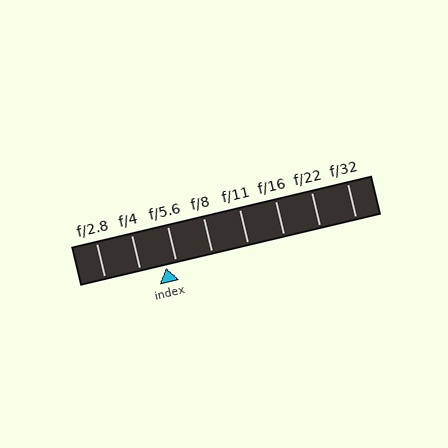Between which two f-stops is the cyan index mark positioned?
The index mark is between f/4 and f/5.6.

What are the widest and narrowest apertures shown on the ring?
The widest aperture shown is f/2.8 and the narrowest is f/32.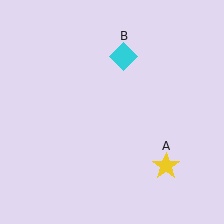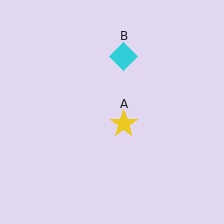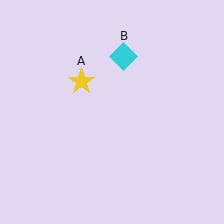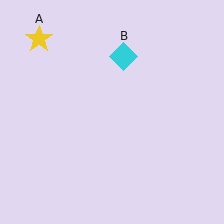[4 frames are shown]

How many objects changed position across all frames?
1 object changed position: yellow star (object A).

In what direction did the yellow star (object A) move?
The yellow star (object A) moved up and to the left.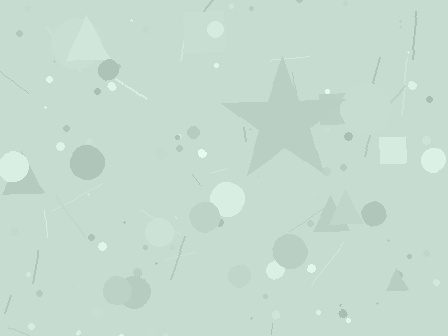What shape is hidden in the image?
A star is hidden in the image.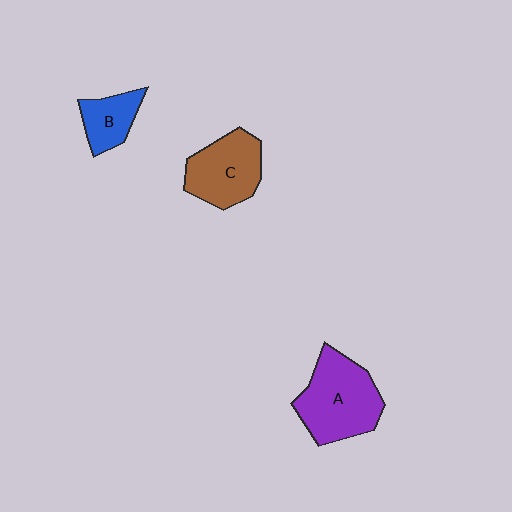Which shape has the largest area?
Shape A (purple).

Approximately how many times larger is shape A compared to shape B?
Approximately 2.1 times.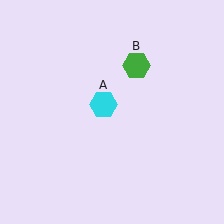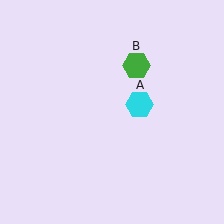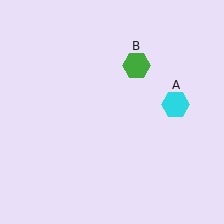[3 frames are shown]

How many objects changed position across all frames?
1 object changed position: cyan hexagon (object A).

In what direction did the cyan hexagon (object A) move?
The cyan hexagon (object A) moved right.